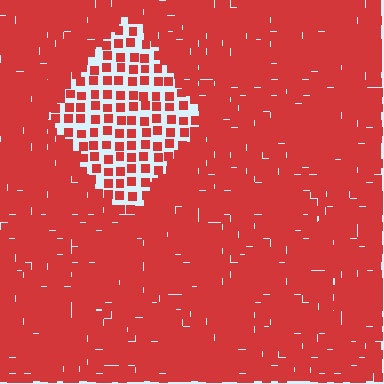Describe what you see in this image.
The image contains small red elements arranged at two different densities. A diamond-shaped region is visible where the elements are less densely packed than the surrounding area.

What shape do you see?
I see a diamond.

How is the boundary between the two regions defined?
The boundary is defined by a change in element density (approximately 2.5x ratio). All elements are the same color, size, and shape.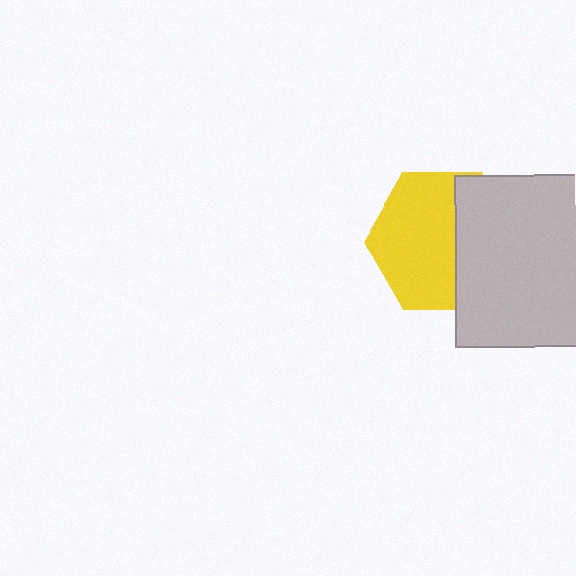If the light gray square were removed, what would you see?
You would see the complete yellow hexagon.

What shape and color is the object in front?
The object in front is a light gray square.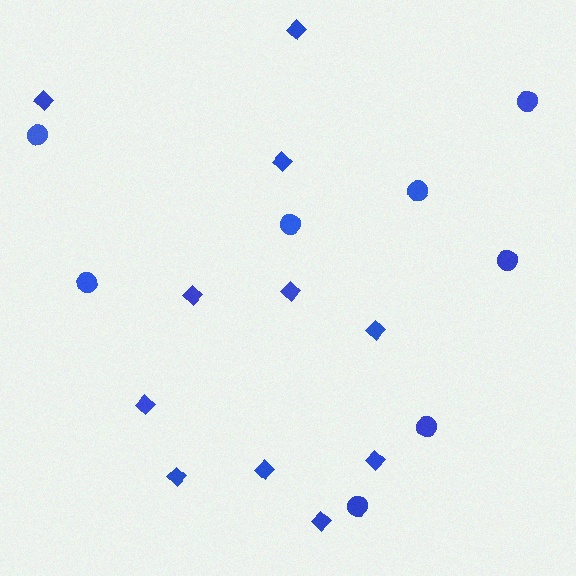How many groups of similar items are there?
There are 2 groups: one group of diamonds (11) and one group of circles (8).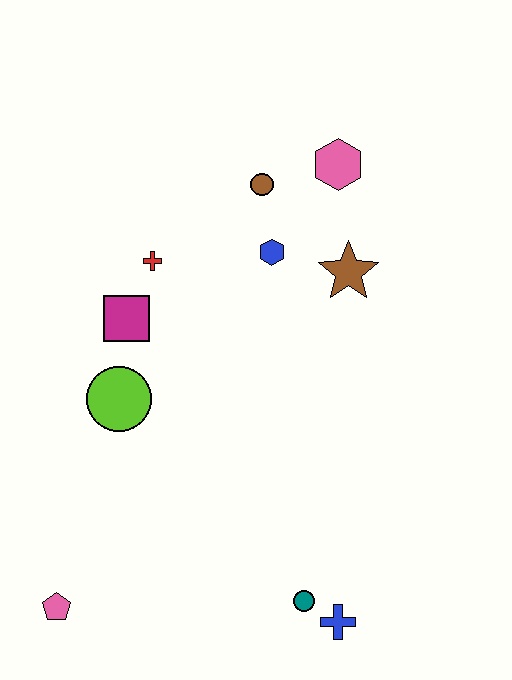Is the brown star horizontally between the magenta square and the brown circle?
No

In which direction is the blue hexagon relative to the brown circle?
The blue hexagon is below the brown circle.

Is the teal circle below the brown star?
Yes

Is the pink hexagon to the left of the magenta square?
No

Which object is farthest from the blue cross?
The pink hexagon is farthest from the blue cross.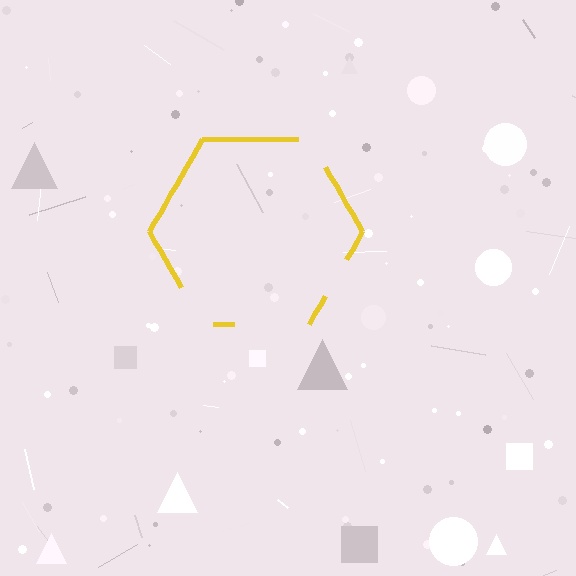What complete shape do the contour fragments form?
The contour fragments form a hexagon.